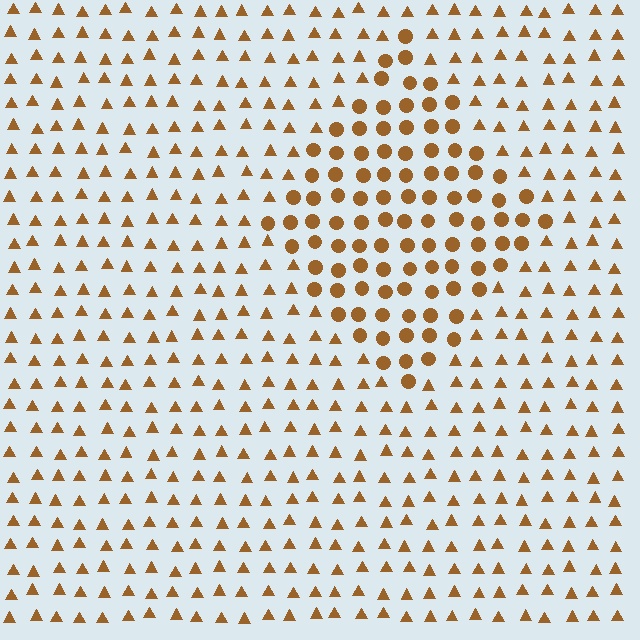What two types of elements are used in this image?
The image uses circles inside the diamond region and triangles outside it.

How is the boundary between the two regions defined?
The boundary is defined by a change in element shape: circles inside vs. triangles outside. All elements share the same color and spacing.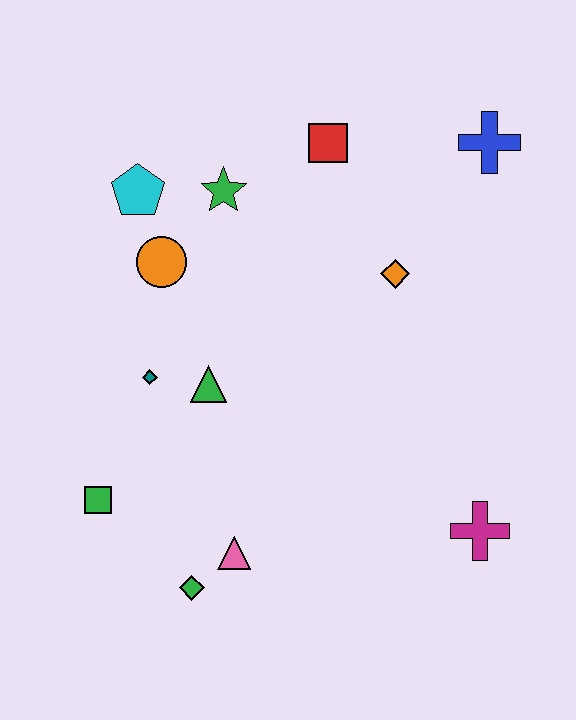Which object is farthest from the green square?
The blue cross is farthest from the green square.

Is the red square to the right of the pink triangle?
Yes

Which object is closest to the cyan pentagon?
The orange circle is closest to the cyan pentagon.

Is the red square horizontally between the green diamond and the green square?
No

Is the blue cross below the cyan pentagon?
No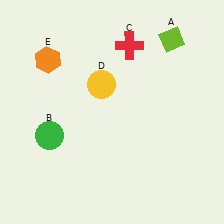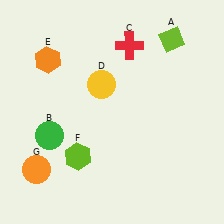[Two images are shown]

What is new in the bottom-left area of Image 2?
A lime hexagon (F) was added in the bottom-left area of Image 2.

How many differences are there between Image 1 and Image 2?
There are 2 differences between the two images.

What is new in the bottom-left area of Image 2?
An orange circle (G) was added in the bottom-left area of Image 2.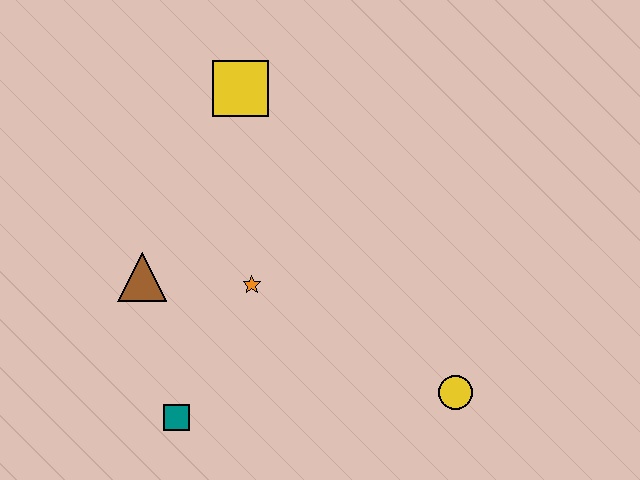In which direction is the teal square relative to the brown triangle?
The teal square is below the brown triangle.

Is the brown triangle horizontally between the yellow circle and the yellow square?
No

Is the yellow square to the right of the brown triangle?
Yes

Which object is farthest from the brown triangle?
The yellow circle is farthest from the brown triangle.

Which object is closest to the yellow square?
The orange star is closest to the yellow square.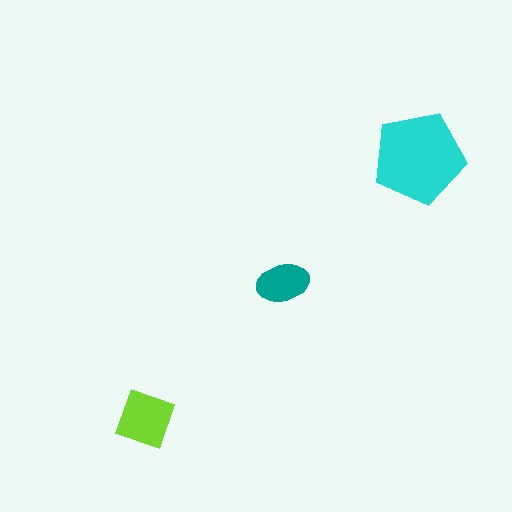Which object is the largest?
The cyan pentagon.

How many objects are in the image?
There are 3 objects in the image.